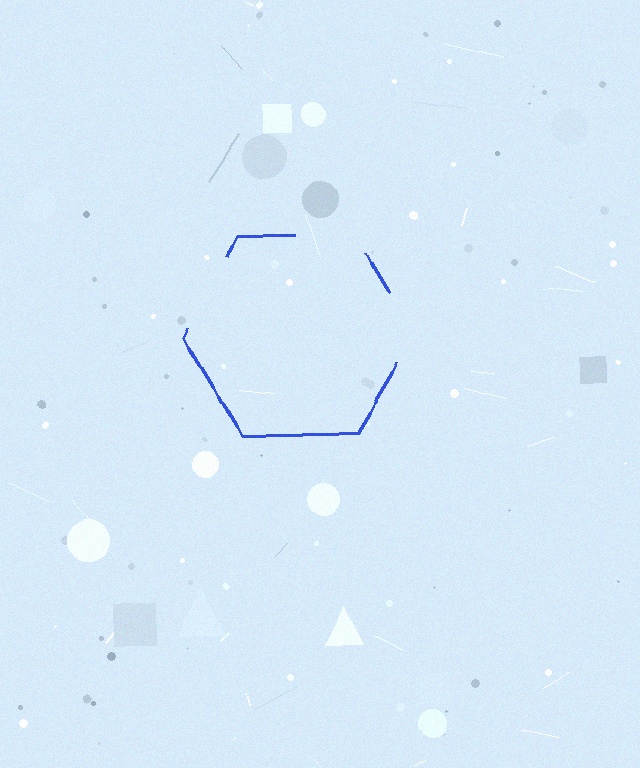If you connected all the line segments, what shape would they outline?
They would outline a hexagon.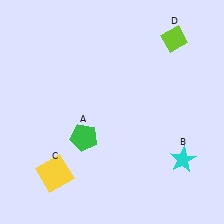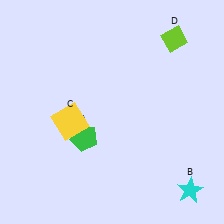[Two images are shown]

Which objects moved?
The objects that moved are: the cyan star (B), the yellow square (C).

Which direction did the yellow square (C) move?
The yellow square (C) moved up.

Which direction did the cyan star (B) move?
The cyan star (B) moved down.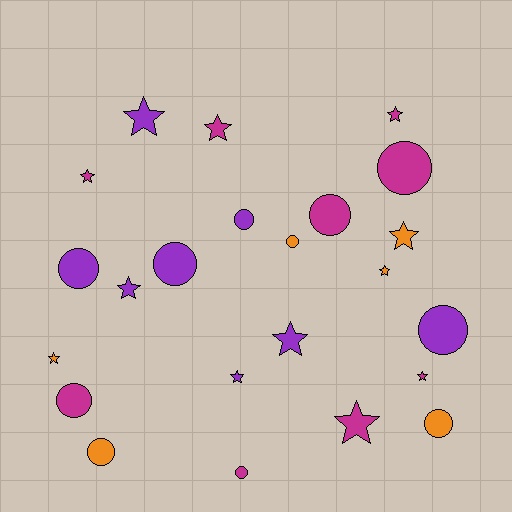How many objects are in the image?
There are 23 objects.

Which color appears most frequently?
Magenta, with 9 objects.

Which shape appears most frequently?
Star, with 12 objects.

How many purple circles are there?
There are 4 purple circles.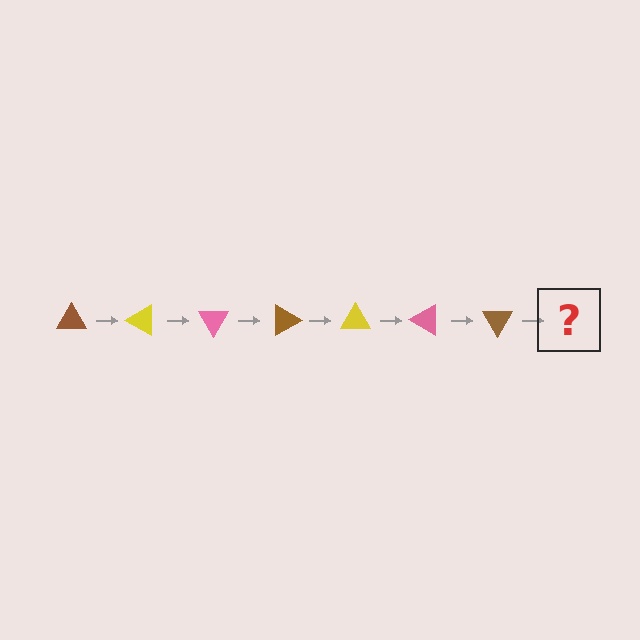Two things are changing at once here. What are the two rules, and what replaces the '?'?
The two rules are that it rotates 30 degrees each step and the color cycles through brown, yellow, and pink. The '?' should be a yellow triangle, rotated 210 degrees from the start.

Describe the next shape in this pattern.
It should be a yellow triangle, rotated 210 degrees from the start.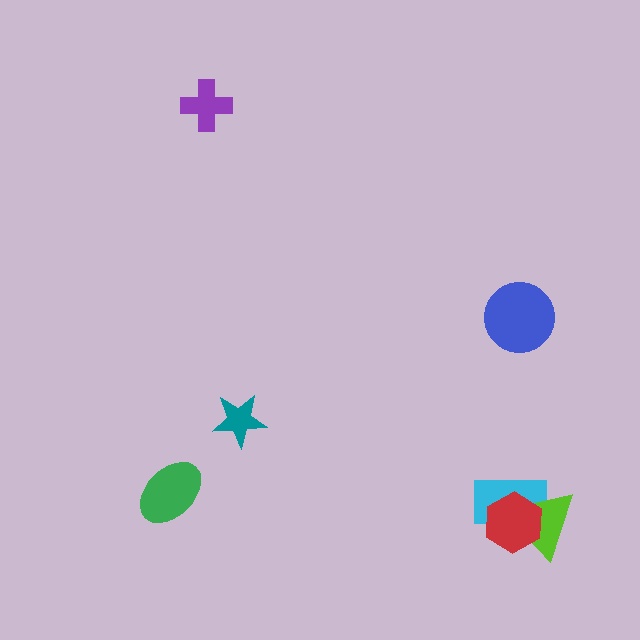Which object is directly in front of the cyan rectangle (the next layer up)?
The lime triangle is directly in front of the cyan rectangle.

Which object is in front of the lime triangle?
The red hexagon is in front of the lime triangle.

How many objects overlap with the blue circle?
0 objects overlap with the blue circle.